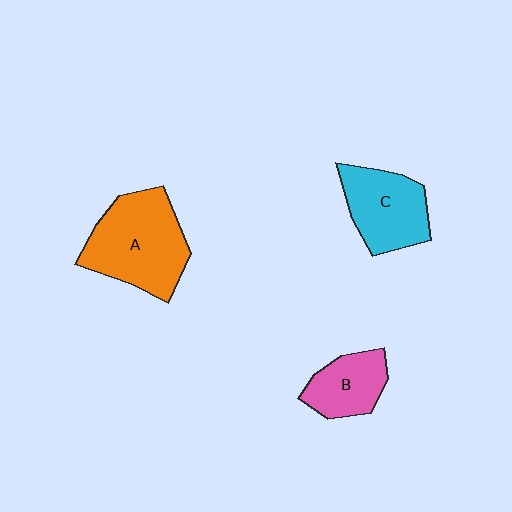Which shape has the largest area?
Shape A (orange).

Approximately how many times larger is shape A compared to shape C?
Approximately 1.4 times.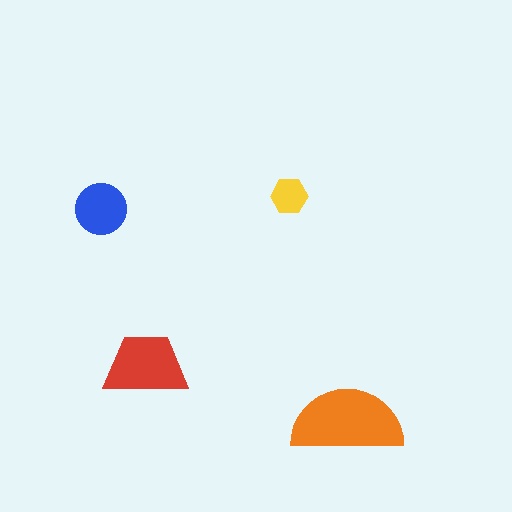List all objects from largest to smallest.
The orange semicircle, the red trapezoid, the blue circle, the yellow hexagon.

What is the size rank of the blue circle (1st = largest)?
3rd.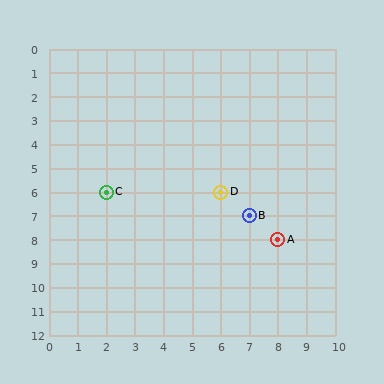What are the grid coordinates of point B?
Point B is at grid coordinates (7, 7).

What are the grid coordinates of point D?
Point D is at grid coordinates (6, 6).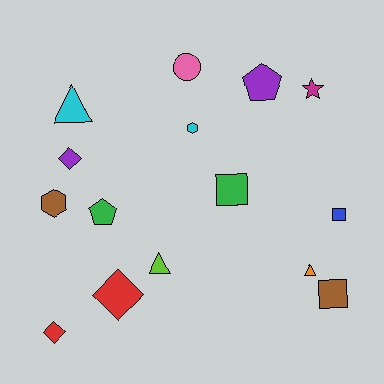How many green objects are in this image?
There are 2 green objects.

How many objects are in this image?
There are 15 objects.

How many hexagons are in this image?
There are 2 hexagons.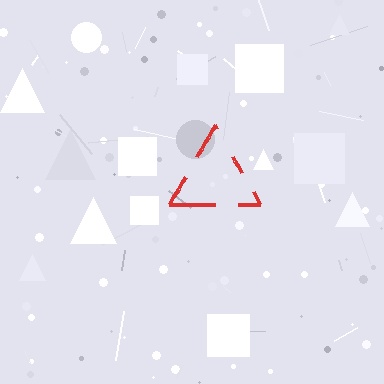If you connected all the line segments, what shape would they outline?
They would outline a triangle.